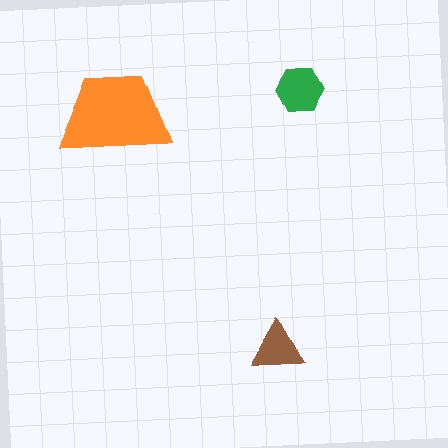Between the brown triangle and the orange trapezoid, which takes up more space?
The orange trapezoid.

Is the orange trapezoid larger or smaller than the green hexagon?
Larger.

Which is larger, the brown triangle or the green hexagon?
The green hexagon.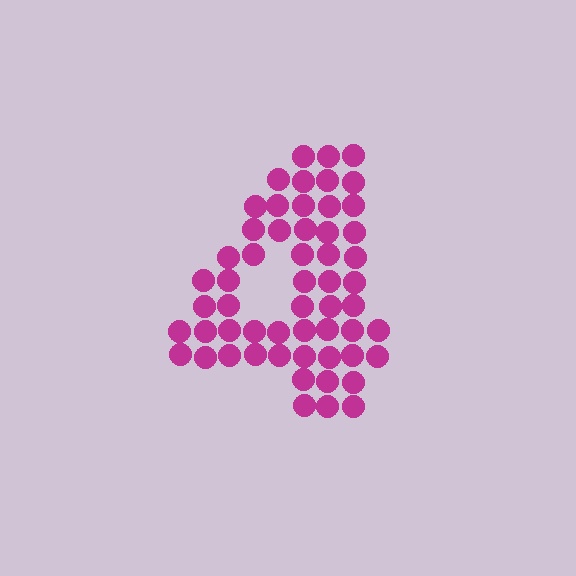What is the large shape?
The large shape is the digit 4.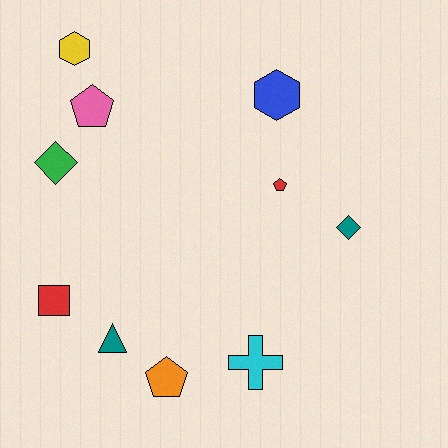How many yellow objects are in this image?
There is 1 yellow object.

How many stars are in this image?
There are no stars.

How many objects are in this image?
There are 10 objects.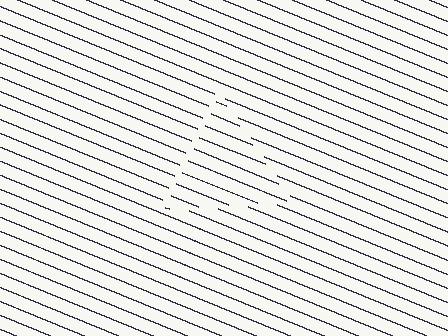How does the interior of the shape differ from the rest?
The interior of the shape contains the same grating, shifted by half a period — the contour is defined by the phase discontinuity where line-ends from the inner and outer gratings abut.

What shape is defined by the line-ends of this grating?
An illusory triangle. The interior of the shape contains the same grating, shifted by half a period — the contour is defined by the phase discontinuity where line-ends from the inner and outer gratings abut.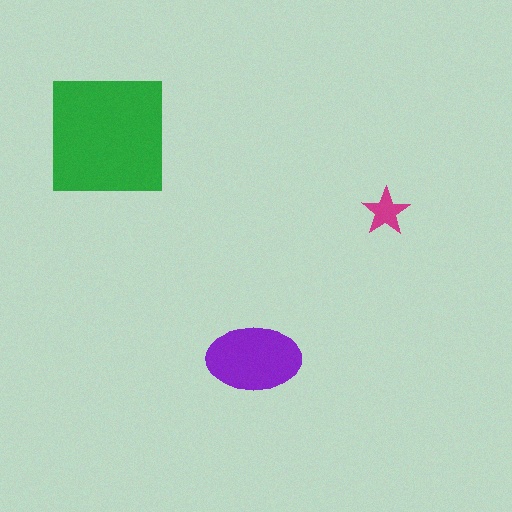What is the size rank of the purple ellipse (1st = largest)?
2nd.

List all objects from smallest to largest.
The magenta star, the purple ellipse, the green square.